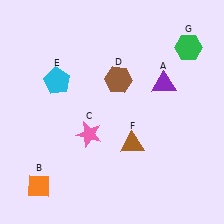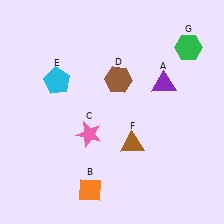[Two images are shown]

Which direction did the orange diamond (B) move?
The orange diamond (B) moved right.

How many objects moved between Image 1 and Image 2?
1 object moved between the two images.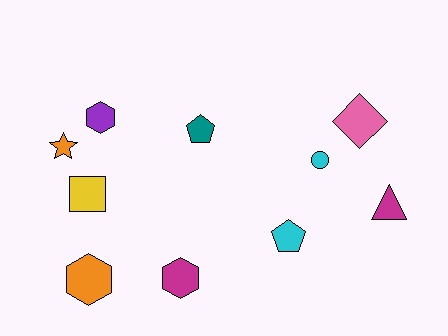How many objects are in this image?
There are 10 objects.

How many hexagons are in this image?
There are 3 hexagons.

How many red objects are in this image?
There are no red objects.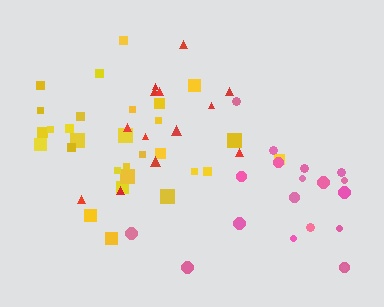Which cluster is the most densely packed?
Yellow.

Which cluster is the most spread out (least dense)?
Red.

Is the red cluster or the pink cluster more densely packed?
Pink.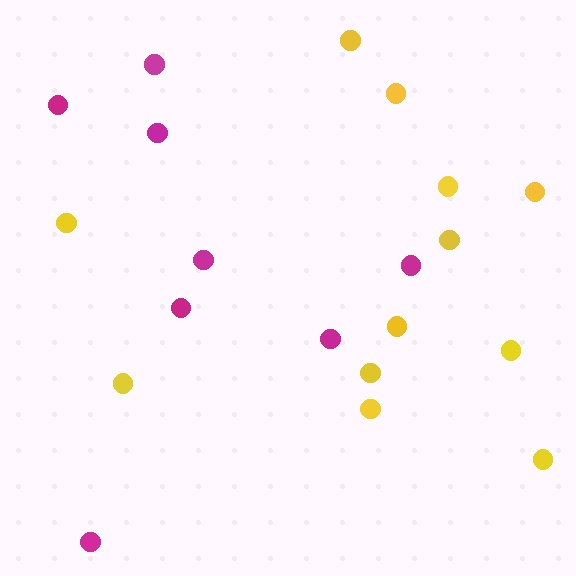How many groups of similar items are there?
There are 2 groups: one group of yellow circles (12) and one group of magenta circles (8).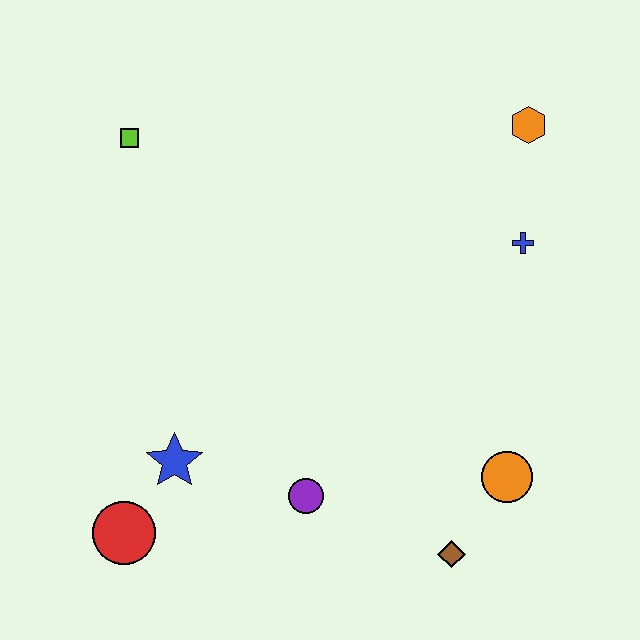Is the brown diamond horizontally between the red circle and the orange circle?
Yes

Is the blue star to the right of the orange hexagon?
No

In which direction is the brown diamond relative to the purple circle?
The brown diamond is to the right of the purple circle.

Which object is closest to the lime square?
The blue star is closest to the lime square.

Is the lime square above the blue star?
Yes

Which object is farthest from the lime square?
The brown diamond is farthest from the lime square.